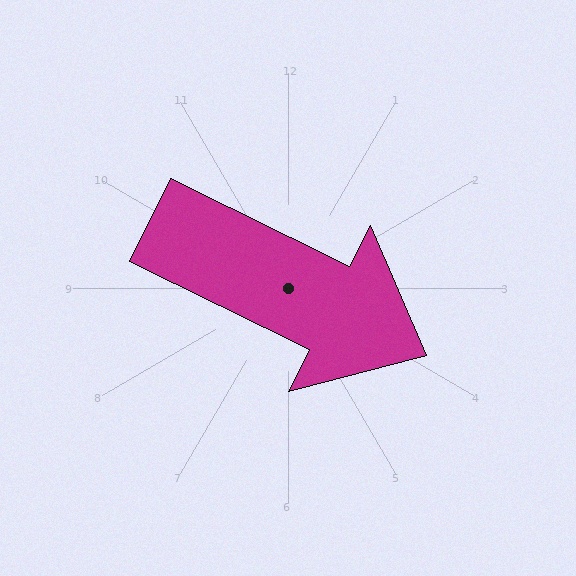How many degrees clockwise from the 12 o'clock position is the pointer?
Approximately 116 degrees.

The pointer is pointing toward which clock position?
Roughly 4 o'clock.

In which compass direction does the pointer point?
Southeast.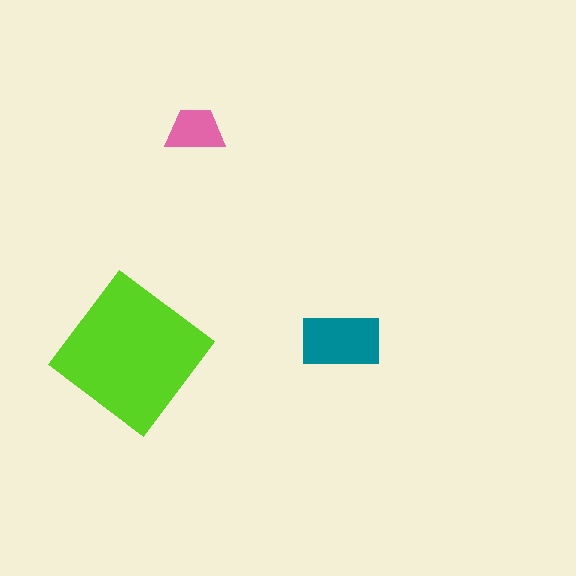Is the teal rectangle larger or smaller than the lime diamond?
Smaller.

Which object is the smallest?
The pink trapezoid.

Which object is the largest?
The lime diamond.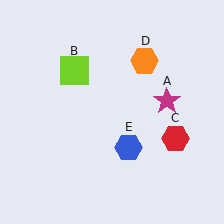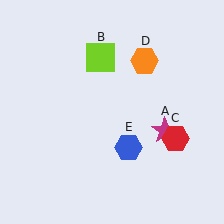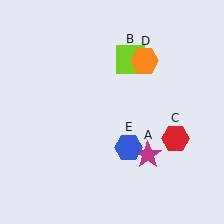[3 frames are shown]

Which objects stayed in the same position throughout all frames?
Red hexagon (object C) and orange hexagon (object D) and blue hexagon (object E) remained stationary.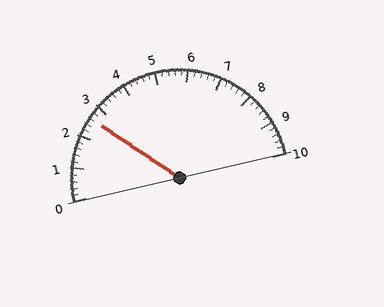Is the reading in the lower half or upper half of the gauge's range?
The reading is in the lower half of the range (0 to 10).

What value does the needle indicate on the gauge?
The needle indicates approximately 2.6.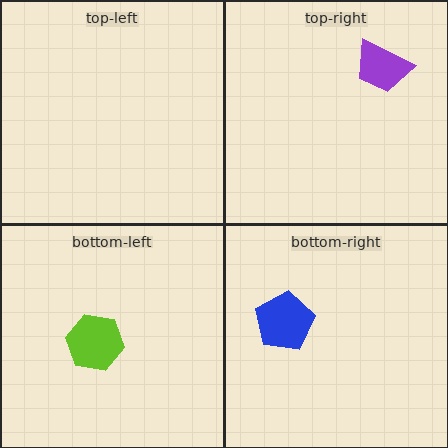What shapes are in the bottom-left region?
The lime hexagon.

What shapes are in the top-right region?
The purple trapezoid.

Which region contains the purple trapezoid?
The top-right region.